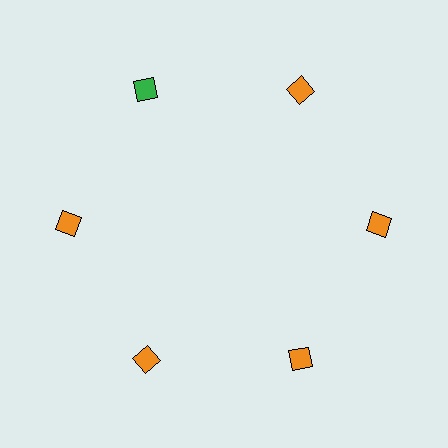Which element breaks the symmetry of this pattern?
The green diamond at roughly the 11 o'clock position breaks the symmetry. All other shapes are orange diamonds.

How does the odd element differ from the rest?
It has a different color: green instead of orange.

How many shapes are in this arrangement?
There are 6 shapes arranged in a ring pattern.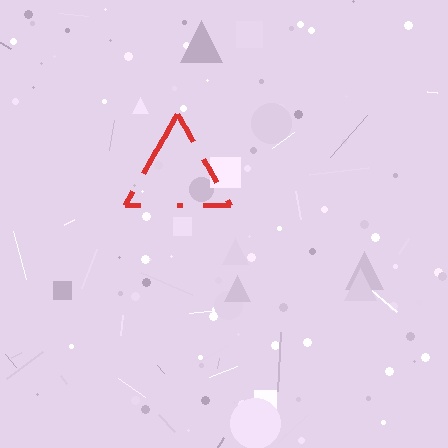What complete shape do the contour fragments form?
The contour fragments form a triangle.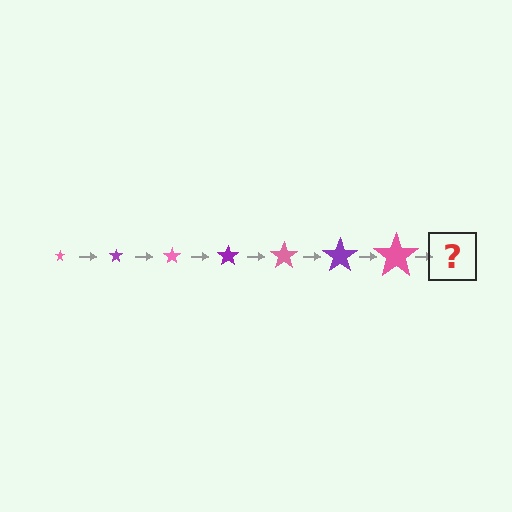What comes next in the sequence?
The next element should be a purple star, larger than the previous one.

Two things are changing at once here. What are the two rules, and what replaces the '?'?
The two rules are that the star grows larger each step and the color cycles through pink and purple. The '?' should be a purple star, larger than the previous one.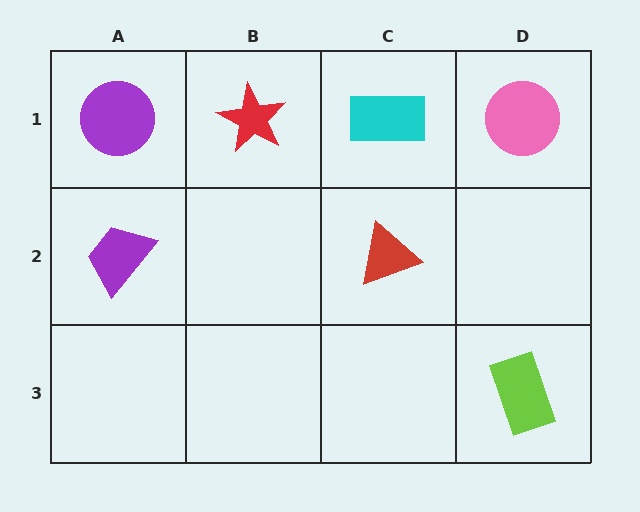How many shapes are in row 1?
4 shapes.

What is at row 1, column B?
A red star.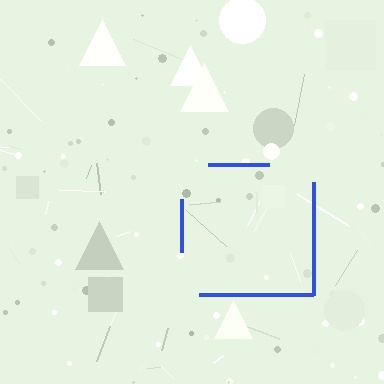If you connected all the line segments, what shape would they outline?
They would outline a square.